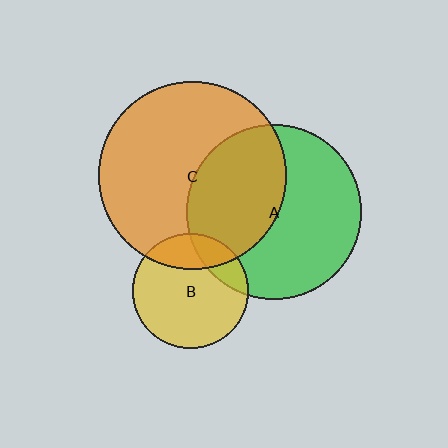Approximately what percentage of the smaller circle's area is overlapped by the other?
Approximately 15%.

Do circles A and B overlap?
Yes.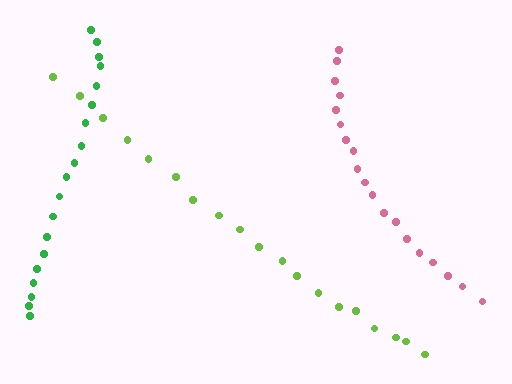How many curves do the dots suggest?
There are 3 distinct paths.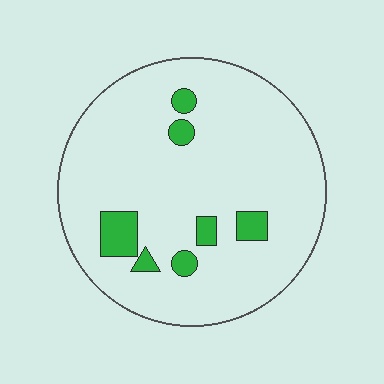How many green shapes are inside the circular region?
7.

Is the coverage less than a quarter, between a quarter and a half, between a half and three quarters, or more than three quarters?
Less than a quarter.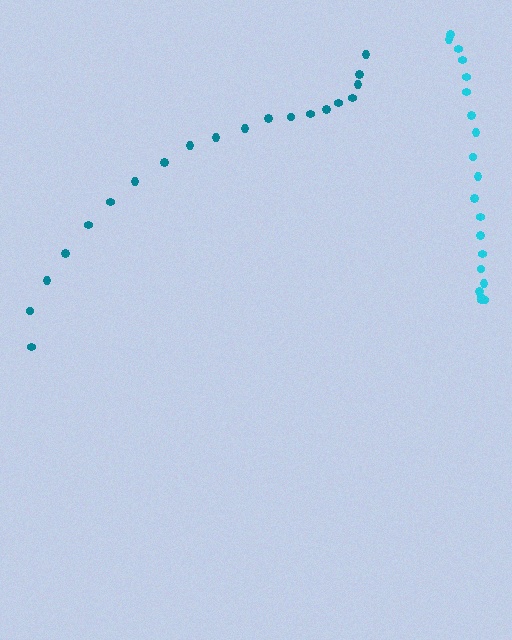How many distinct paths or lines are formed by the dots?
There are 2 distinct paths.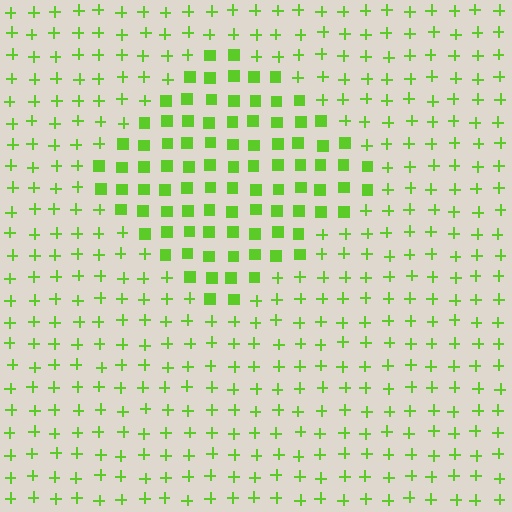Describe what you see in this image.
The image is filled with small lime elements arranged in a uniform grid. A diamond-shaped region contains squares, while the surrounding area contains plus signs. The boundary is defined purely by the change in element shape.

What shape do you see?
I see a diamond.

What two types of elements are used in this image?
The image uses squares inside the diamond region and plus signs outside it.